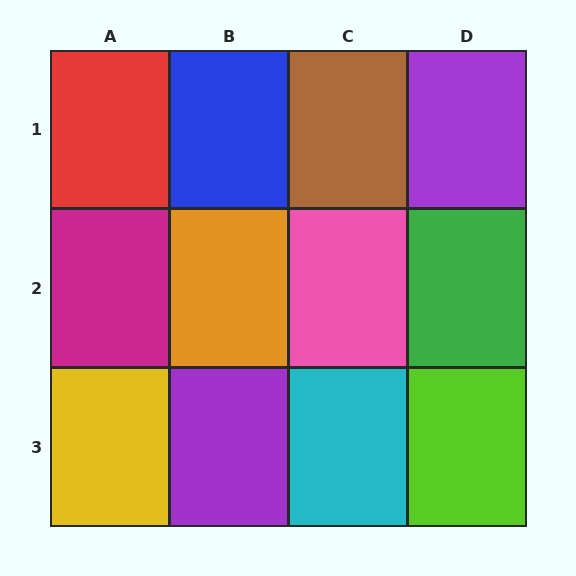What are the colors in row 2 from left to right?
Magenta, orange, pink, green.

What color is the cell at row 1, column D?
Purple.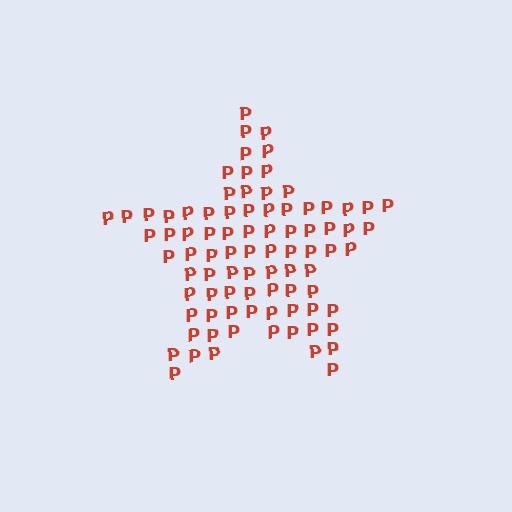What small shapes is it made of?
It is made of small letter P's.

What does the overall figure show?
The overall figure shows a star.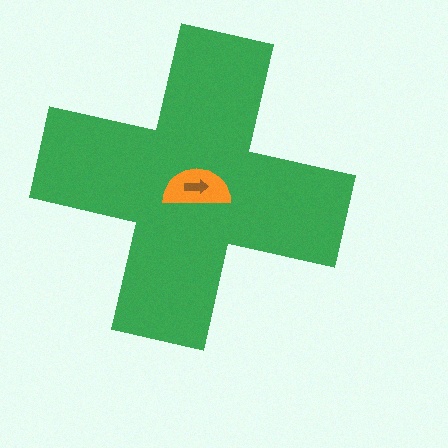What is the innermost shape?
The brown arrow.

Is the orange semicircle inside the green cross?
Yes.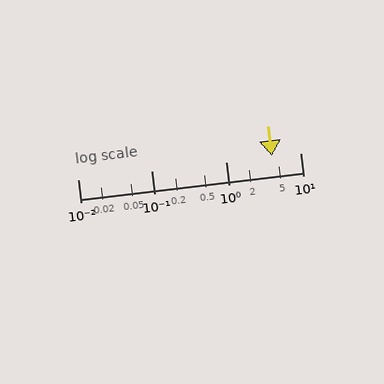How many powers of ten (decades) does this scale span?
The scale spans 3 decades, from 0.01 to 10.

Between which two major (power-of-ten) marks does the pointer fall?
The pointer is between 1 and 10.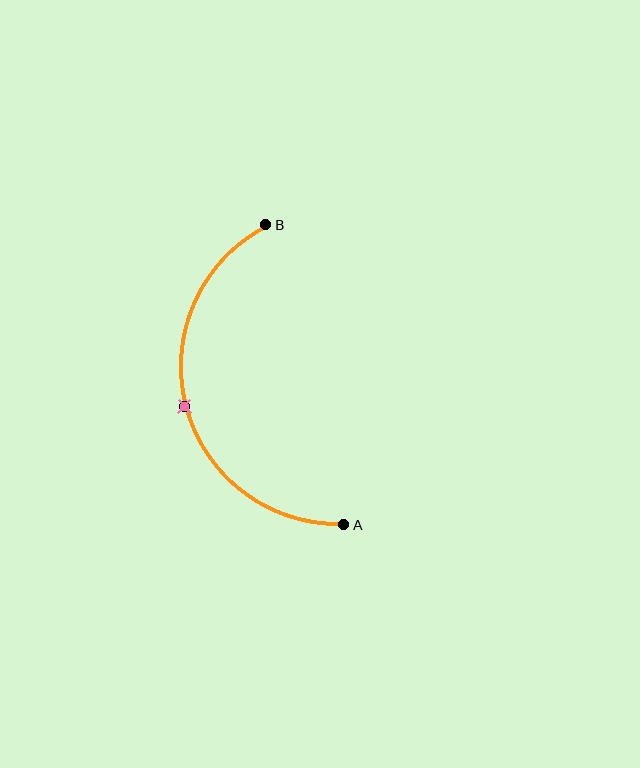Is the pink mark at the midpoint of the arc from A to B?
Yes. The pink mark lies on the arc at equal arc-length from both A and B — it is the arc midpoint.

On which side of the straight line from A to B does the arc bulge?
The arc bulges to the left of the straight line connecting A and B.